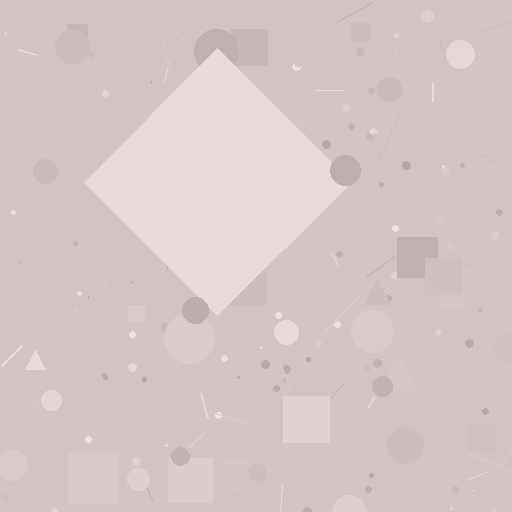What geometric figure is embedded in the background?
A diamond is embedded in the background.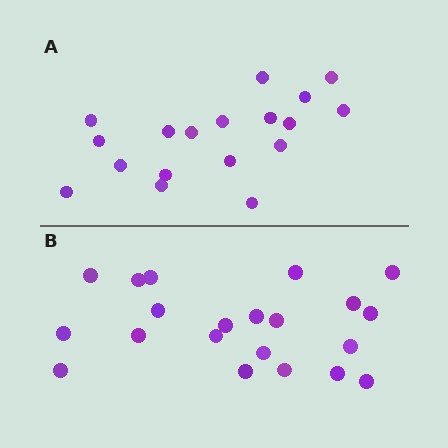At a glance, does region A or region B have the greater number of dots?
Region B (the bottom region) has more dots.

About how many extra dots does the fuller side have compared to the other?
Region B has just a few more — roughly 2 or 3 more dots than region A.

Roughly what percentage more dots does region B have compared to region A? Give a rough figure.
About 15% more.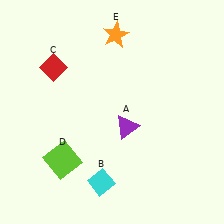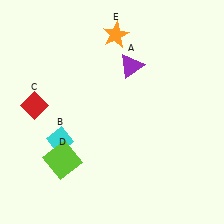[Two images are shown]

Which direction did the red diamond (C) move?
The red diamond (C) moved down.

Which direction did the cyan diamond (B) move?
The cyan diamond (B) moved up.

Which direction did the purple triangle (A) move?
The purple triangle (A) moved up.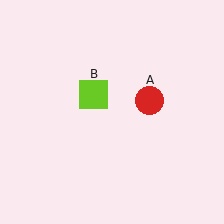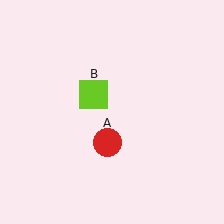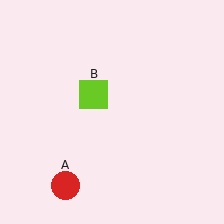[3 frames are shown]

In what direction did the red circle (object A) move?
The red circle (object A) moved down and to the left.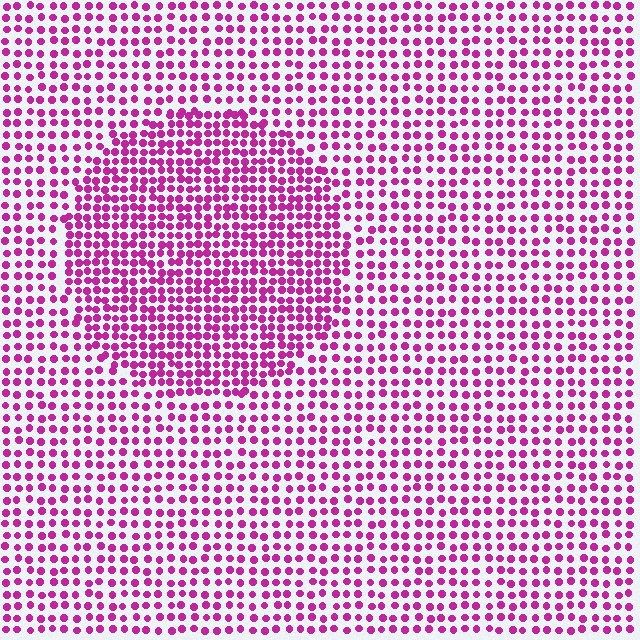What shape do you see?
I see a circle.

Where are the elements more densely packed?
The elements are more densely packed inside the circle boundary.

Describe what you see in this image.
The image contains small magenta elements arranged at two different densities. A circle-shaped region is visible where the elements are more densely packed than the surrounding area.